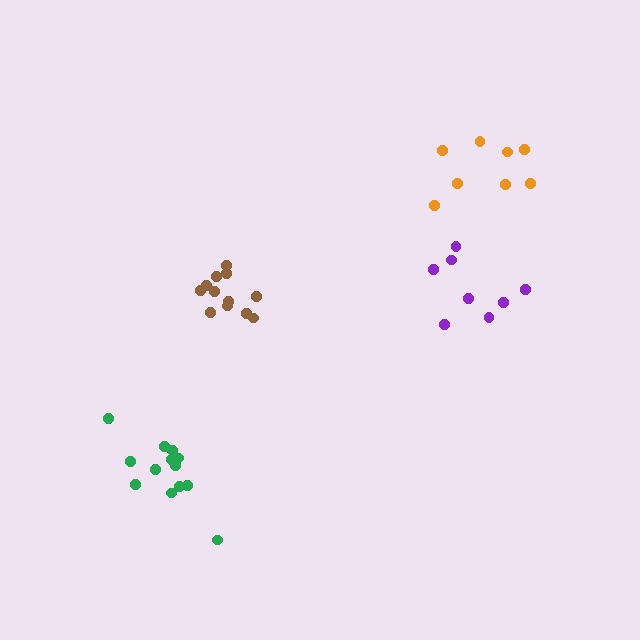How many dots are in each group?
Group 1: 8 dots, Group 2: 13 dots, Group 3: 12 dots, Group 4: 8 dots (41 total).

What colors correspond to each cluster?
The clusters are colored: purple, green, brown, orange.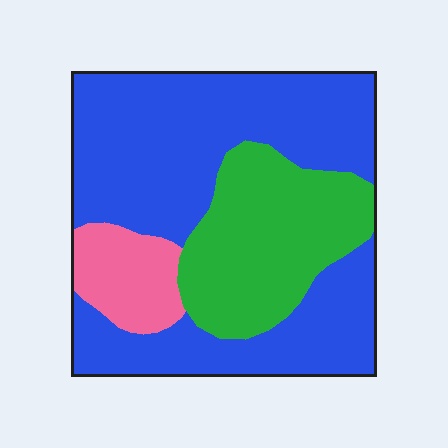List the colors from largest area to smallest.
From largest to smallest: blue, green, pink.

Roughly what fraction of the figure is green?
Green covers 27% of the figure.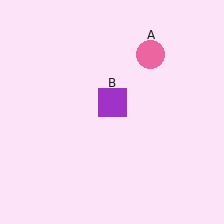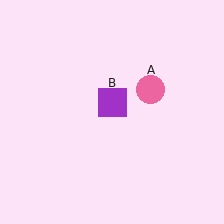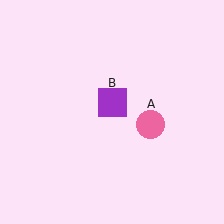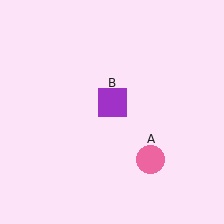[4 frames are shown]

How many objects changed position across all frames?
1 object changed position: pink circle (object A).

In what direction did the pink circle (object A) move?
The pink circle (object A) moved down.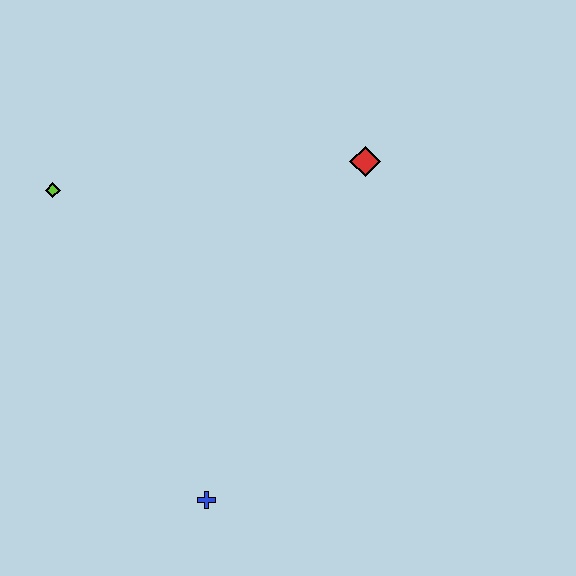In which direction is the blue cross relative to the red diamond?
The blue cross is below the red diamond.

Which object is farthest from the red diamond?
The blue cross is farthest from the red diamond.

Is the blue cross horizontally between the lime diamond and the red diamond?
Yes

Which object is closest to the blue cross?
The lime diamond is closest to the blue cross.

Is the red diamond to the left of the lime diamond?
No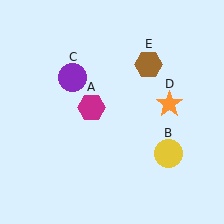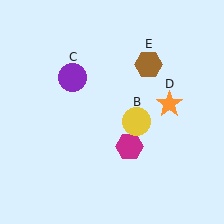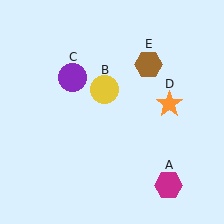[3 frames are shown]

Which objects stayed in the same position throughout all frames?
Purple circle (object C) and orange star (object D) and brown hexagon (object E) remained stationary.